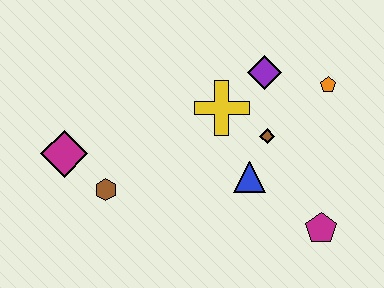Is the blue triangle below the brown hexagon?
No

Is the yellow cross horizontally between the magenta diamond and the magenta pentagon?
Yes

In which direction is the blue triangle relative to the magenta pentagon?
The blue triangle is to the left of the magenta pentagon.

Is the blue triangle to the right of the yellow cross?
Yes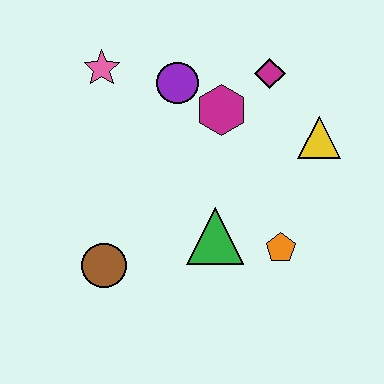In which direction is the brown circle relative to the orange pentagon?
The brown circle is to the left of the orange pentagon.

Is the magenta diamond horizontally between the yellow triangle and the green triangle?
Yes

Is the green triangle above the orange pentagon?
Yes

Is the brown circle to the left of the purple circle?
Yes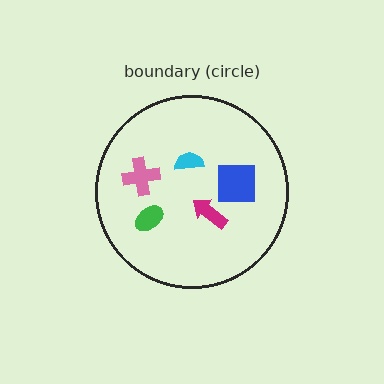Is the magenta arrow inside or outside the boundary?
Inside.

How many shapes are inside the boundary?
5 inside, 0 outside.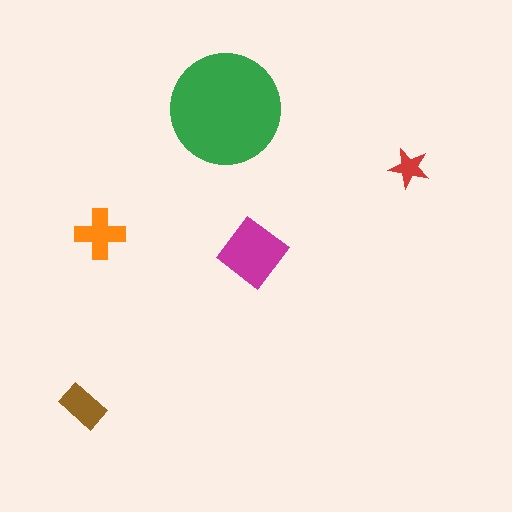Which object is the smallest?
The red star.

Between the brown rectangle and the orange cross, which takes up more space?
The orange cross.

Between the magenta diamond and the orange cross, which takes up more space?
The magenta diamond.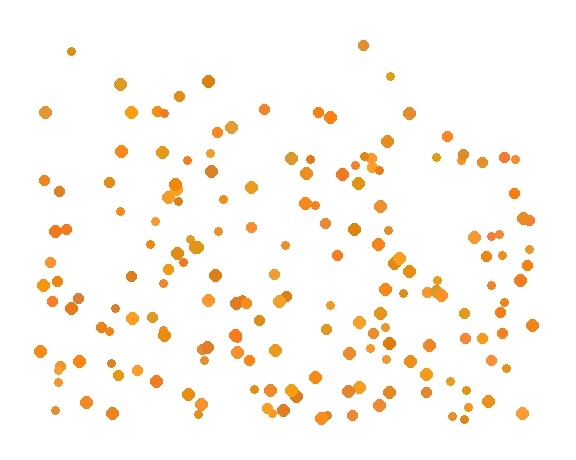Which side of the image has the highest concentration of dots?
The bottom.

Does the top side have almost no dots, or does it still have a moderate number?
Still a moderate number, just noticeably fewer than the bottom.